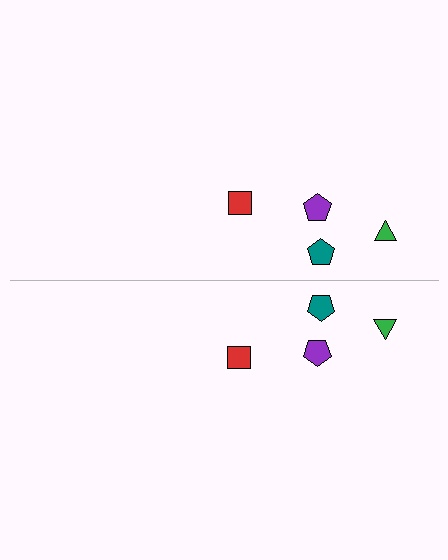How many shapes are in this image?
There are 8 shapes in this image.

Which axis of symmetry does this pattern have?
The pattern has a horizontal axis of symmetry running through the center of the image.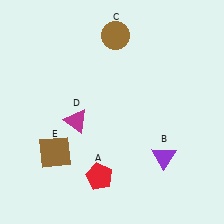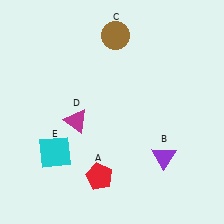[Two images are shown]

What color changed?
The square (E) changed from brown in Image 1 to cyan in Image 2.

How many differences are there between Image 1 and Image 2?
There is 1 difference between the two images.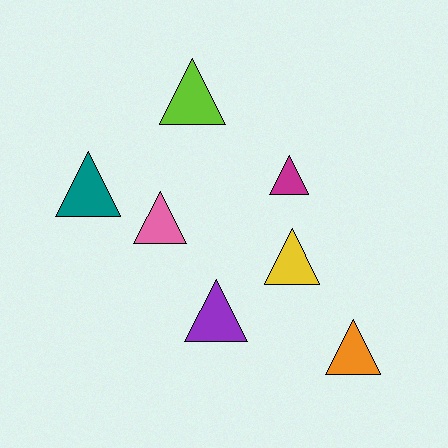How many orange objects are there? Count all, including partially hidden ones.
There is 1 orange object.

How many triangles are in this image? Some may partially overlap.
There are 7 triangles.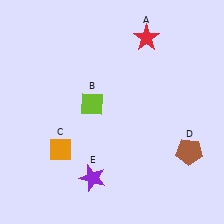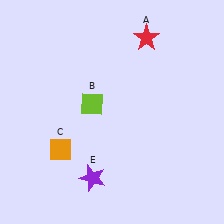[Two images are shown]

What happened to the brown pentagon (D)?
The brown pentagon (D) was removed in Image 2. It was in the bottom-right area of Image 1.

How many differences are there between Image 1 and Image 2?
There is 1 difference between the two images.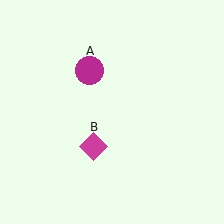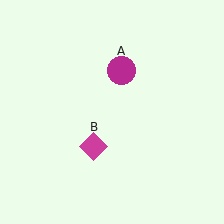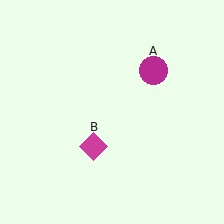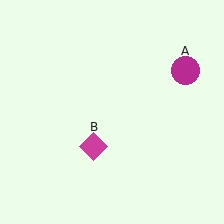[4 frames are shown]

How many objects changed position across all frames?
1 object changed position: magenta circle (object A).